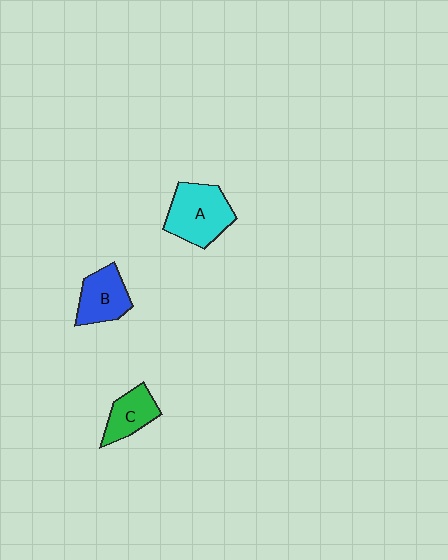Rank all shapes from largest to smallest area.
From largest to smallest: A (cyan), B (blue), C (green).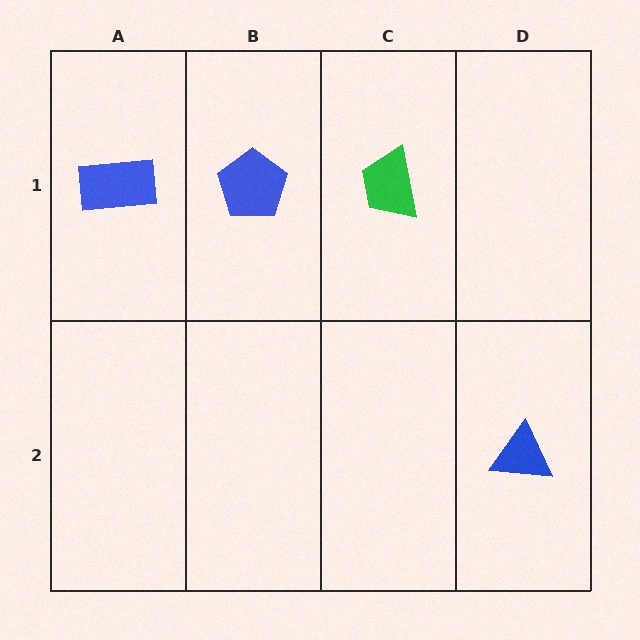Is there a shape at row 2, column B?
No, that cell is empty.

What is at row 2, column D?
A blue triangle.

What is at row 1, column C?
A green trapezoid.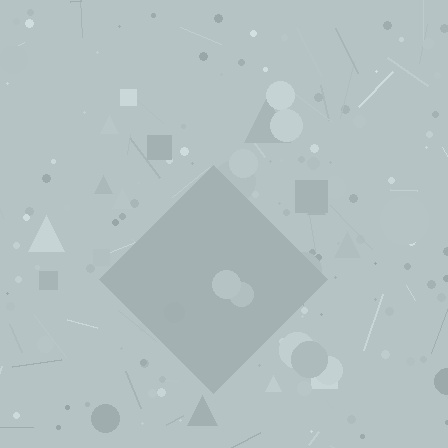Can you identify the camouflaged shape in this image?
The camouflaged shape is a diamond.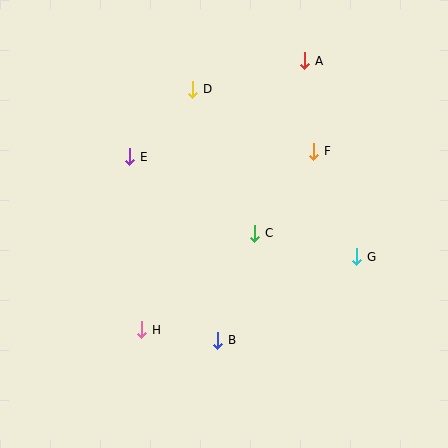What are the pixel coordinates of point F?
Point F is at (314, 151).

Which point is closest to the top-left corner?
Point E is closest to the top-left corner.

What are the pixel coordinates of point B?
Point B is at (218, 340).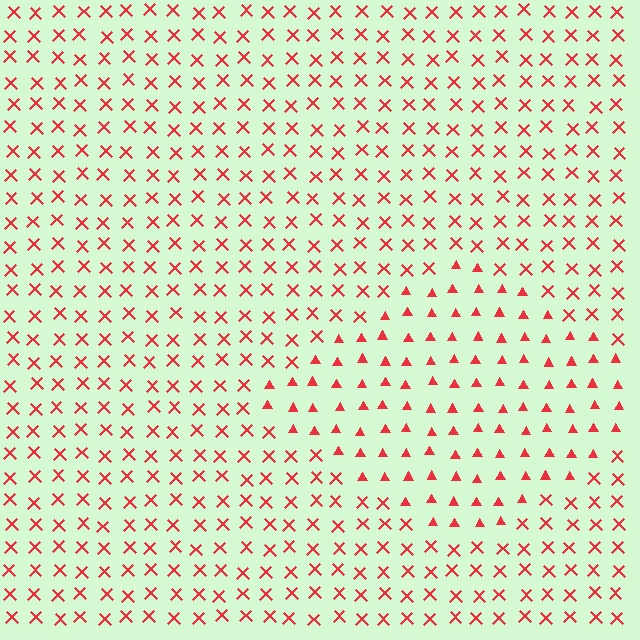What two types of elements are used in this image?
The image uses triangles inside the diamond region and X marks outside it.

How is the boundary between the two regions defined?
The boundary is defined by a change in element shape: triangles inside vs. X marks outside. All elements share the same color and spacing.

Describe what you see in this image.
The image is filled with small red elements arranged in a uniform grid. A diamond-shaped region contains triangles, while the surrounding area contains X marks. The boundary is defined purely by the change in element shape.